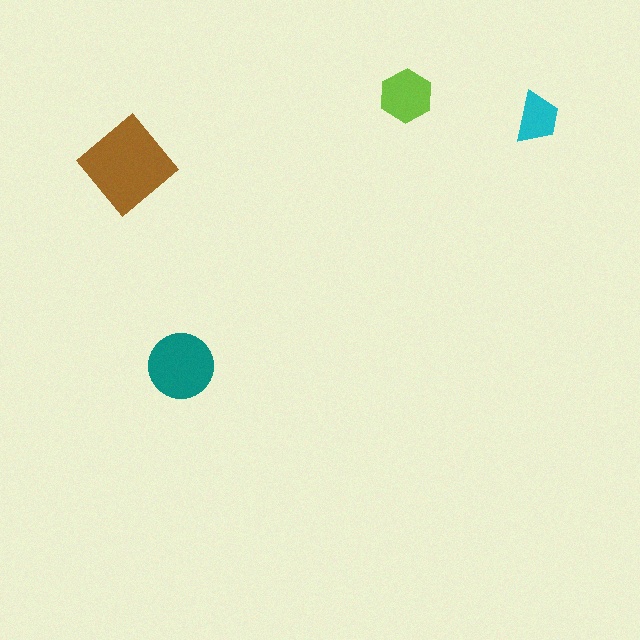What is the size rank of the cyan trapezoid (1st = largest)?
4th.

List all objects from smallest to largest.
The cyan trapezoid, the lime hexagon, the teal circle, the brown diamond.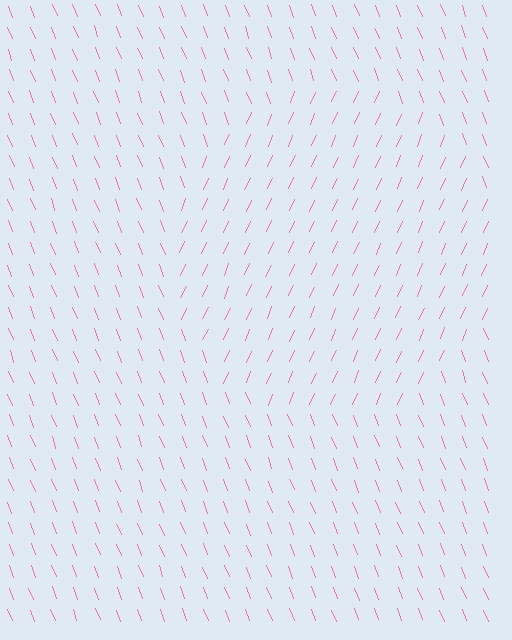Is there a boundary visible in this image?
Yes, there is a texture boundary formed by a change in line orientation.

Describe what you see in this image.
The image is filled with small pink line segments. A circle region in the image has lines oriented differently from the surrounding lines, creating a visible texture boundary.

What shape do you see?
I see a circle.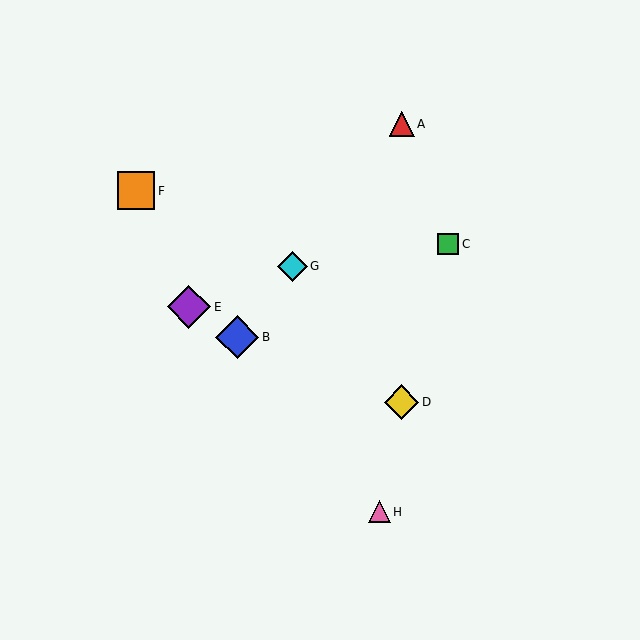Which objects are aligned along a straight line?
Objects A, B, G are aligned along a straight line.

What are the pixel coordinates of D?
Object D is at (401, 402).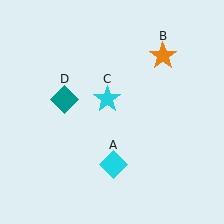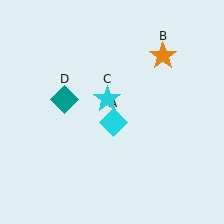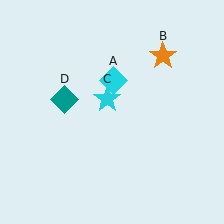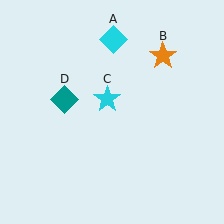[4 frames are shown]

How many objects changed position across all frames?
1 object changed position: cyan diamond (object A).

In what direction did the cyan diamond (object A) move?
The cyan diamond (object A) moved up.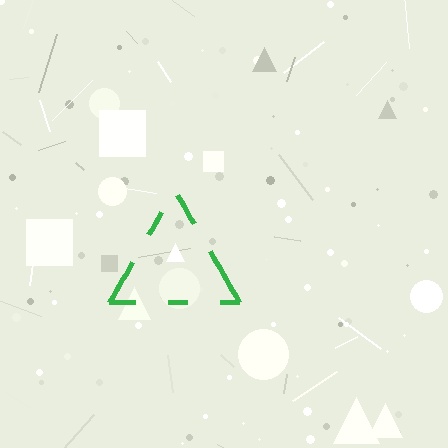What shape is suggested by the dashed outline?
The dashed outline suggests a triangle.